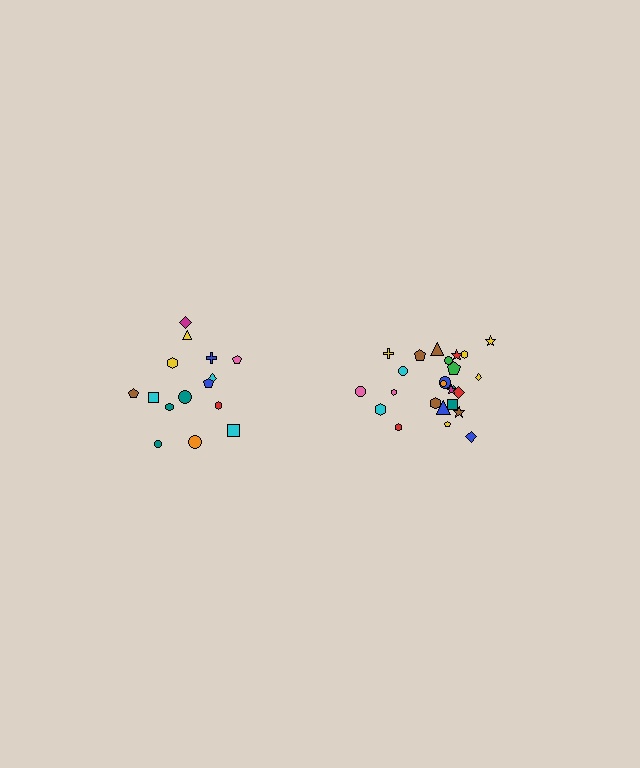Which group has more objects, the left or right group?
The right group.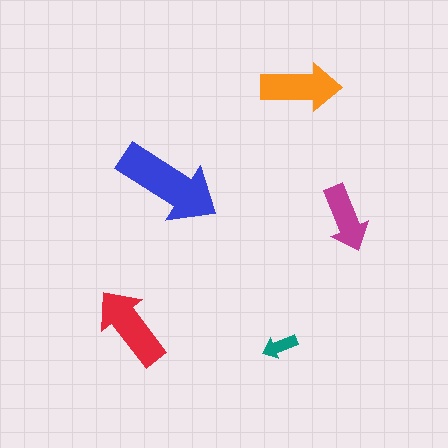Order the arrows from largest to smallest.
the blue one, the red one, the orange one, the magenta one, the teal one.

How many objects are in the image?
There are 5 objects in the image.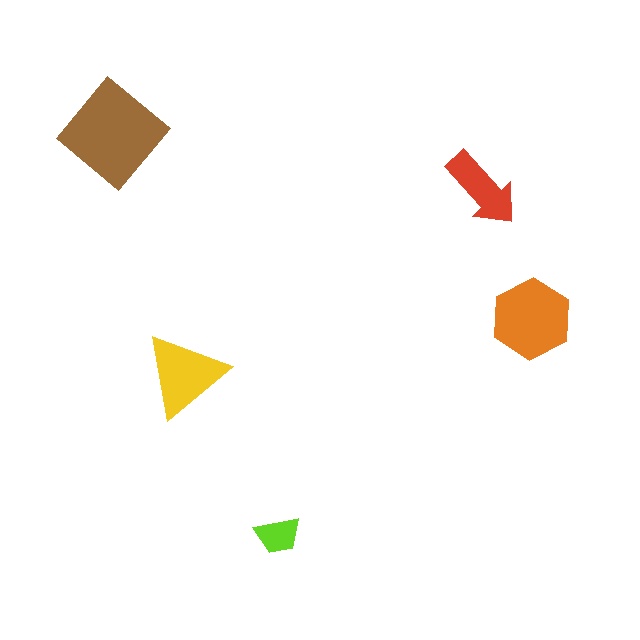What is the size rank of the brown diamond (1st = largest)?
1st.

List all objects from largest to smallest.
The brown diamond, the orange hexagon, the yellow triangle, the red arrow, the lime trapezoid.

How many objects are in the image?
There are 5 objects in the image.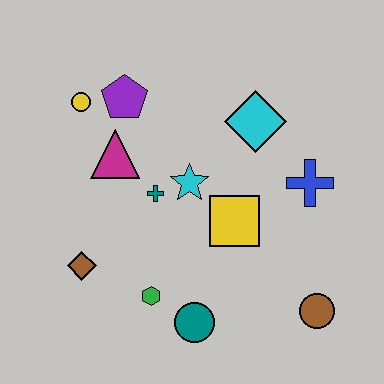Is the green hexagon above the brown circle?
Yes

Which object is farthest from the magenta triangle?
The brown circle is farthest from the magenta triangle.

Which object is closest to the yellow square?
The cyan star is closest to the yellow square.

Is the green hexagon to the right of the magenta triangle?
Yes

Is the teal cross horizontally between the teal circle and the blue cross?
No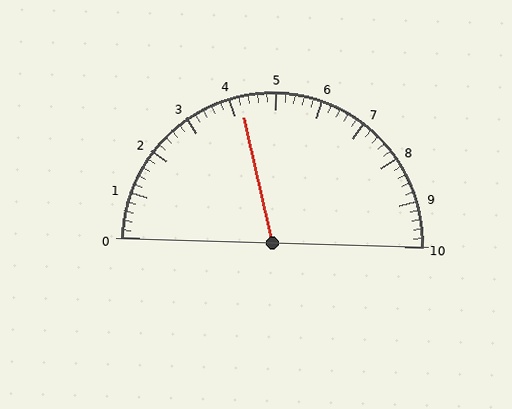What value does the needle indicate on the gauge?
The needle indicates approximately 4.2.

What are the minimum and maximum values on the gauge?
The gauge ranges from 0 to 10.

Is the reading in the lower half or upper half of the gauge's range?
The reading is in the lower half of the range (0 to 10).